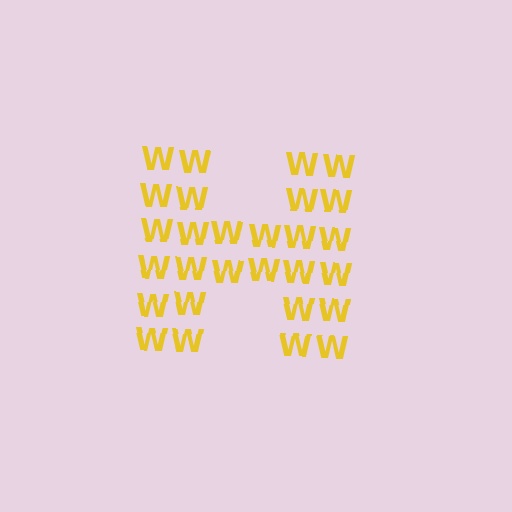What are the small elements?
The small elements are letter W's.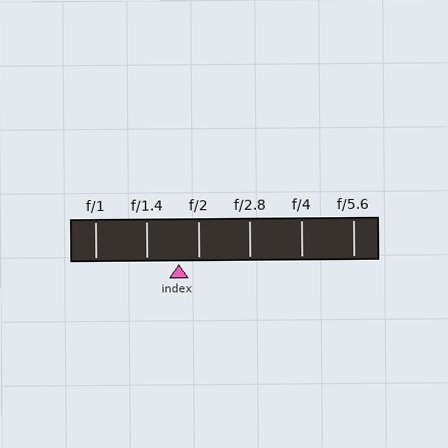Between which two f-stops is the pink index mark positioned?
The index mark is between f/1.4 and f/2.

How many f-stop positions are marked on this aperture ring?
There are 6 f-stop positions marked.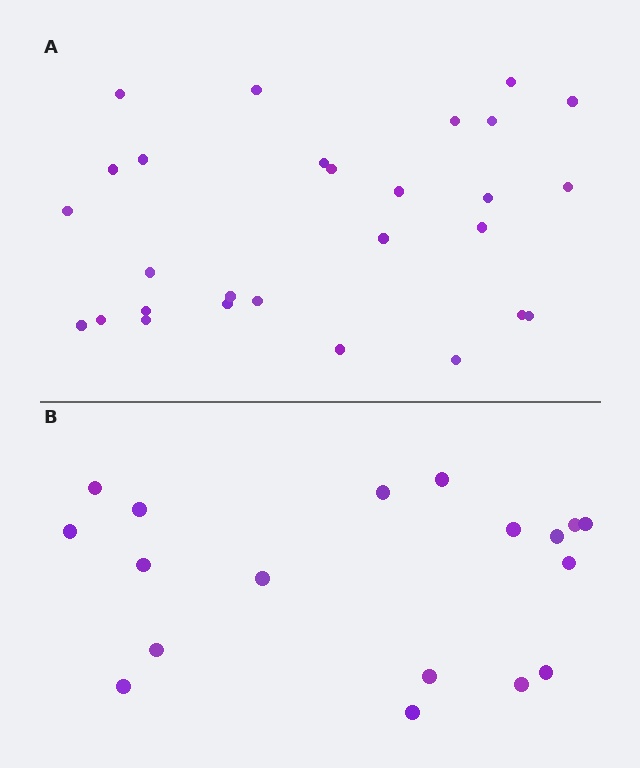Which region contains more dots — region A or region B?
Region A (the top region) has more dots.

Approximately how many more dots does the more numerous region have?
Region A has roughly 10 or so more dots than region B.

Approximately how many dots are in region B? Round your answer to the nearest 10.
About 20 dots. (The exact count is 18, which rounds to 20.)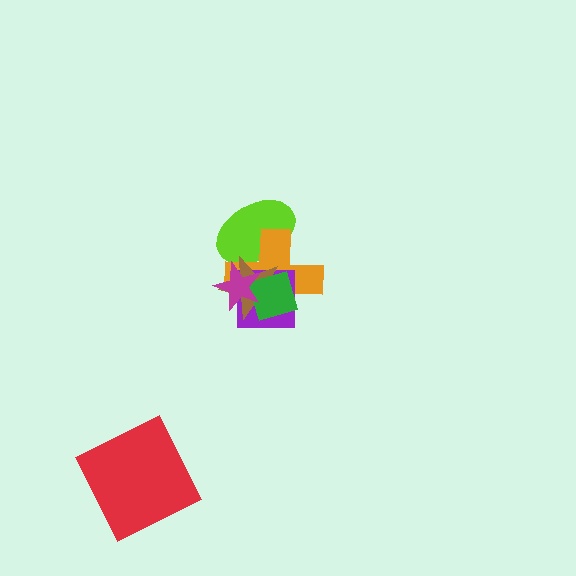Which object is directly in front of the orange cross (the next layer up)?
The purple square is directly in front of the orange cross.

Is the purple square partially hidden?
Yes, it is partially covered by another shape.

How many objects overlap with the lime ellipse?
3 objects overlap with the lime ellipse.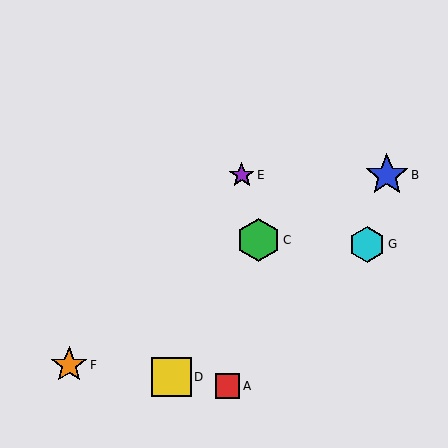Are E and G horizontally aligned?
No, E is at y≈175 and G is at y≈244.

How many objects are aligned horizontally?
2 objects (B, E) are aligned horizontally.